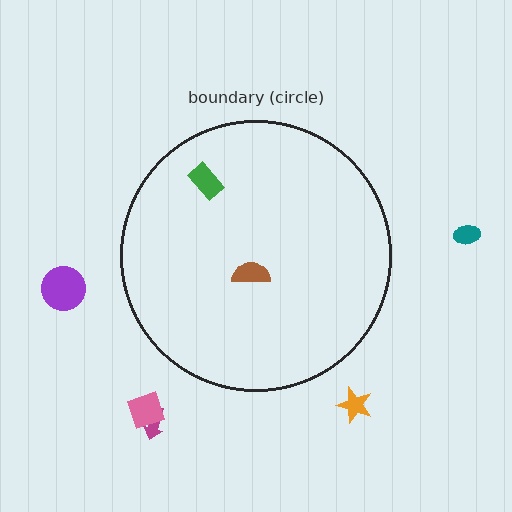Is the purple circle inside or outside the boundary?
Outside.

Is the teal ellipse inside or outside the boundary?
Outside.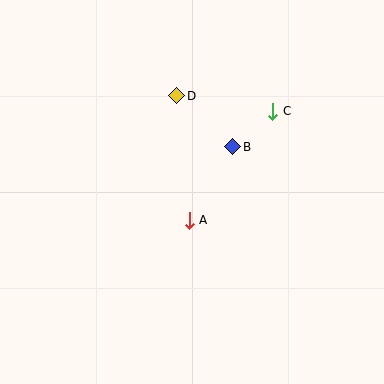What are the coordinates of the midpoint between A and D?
The midpoint between A and D is at (183, 158).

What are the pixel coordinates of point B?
Point B is at (233, 147).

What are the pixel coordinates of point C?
Point C is at (273, 111).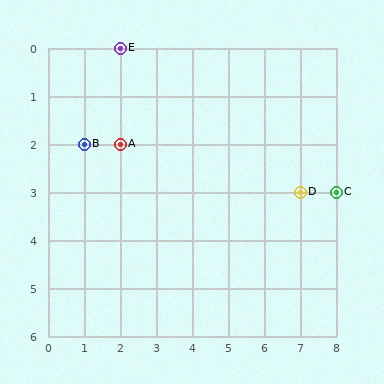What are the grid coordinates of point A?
Point A is at grid coordinates (2, 2).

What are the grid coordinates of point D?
Point D is at grid coordinates (7, 3).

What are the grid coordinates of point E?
Point E is at grid coordinates (2, 0).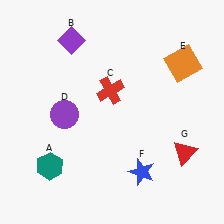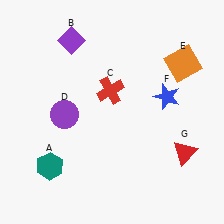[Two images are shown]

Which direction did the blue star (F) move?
The blue star (F) moved up.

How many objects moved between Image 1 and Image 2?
1 object moved between the two images.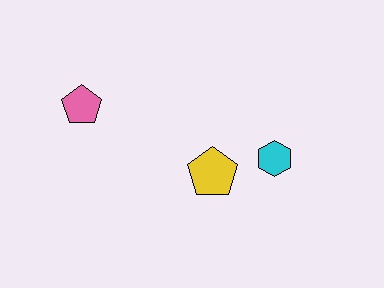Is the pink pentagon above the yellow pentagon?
Yes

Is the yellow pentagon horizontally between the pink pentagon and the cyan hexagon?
Yes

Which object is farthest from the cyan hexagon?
The pink pentagon is farthest from the cyan hexagon.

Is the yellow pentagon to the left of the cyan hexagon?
Yes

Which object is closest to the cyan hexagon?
The yellow pentagon is closest to the cyan hexagon.